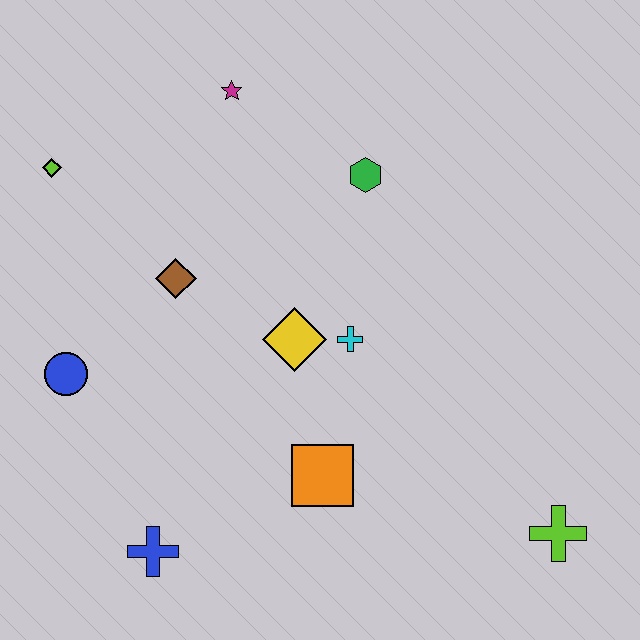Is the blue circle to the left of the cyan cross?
Yes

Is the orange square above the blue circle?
No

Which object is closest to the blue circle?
The brown diamond is closest to the blue circle.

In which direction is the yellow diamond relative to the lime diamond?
The yellow diamond is to the right of the lime diamond.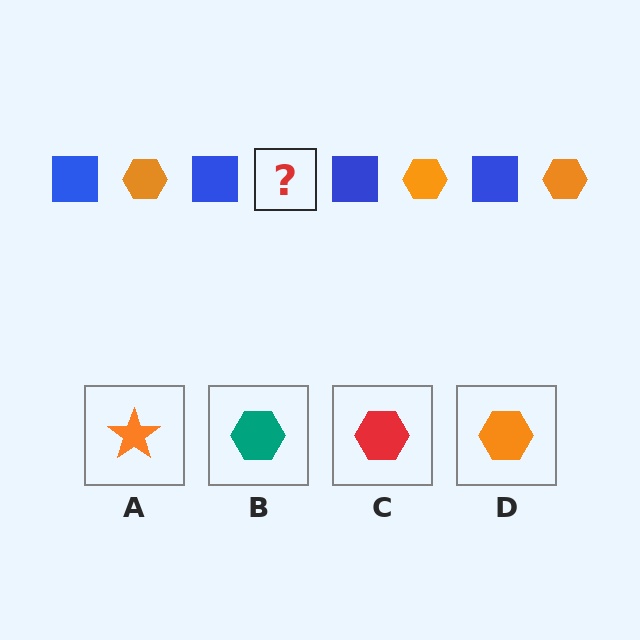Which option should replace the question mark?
Option D.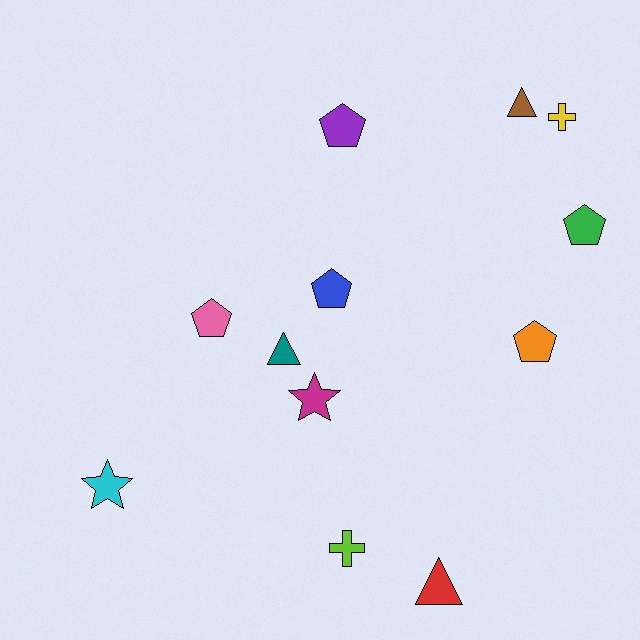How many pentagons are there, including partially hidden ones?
There are 5 pentagons.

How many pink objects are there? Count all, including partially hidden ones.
There is 1 pink object.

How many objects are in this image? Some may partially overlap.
There are 12 objects.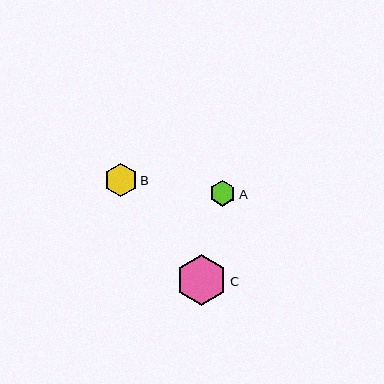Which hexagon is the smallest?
Hexagon A is the smallest with a size of approximately 26 pixels.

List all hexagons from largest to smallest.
From largest to smallest: C, B, A.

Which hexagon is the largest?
Hexagon C is the largest with a size of approximately 51 pixels.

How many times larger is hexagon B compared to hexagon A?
Hexagon B is approximately 1.3 times the size of hexagon A.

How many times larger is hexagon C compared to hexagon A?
Hexagon C is approximately 1.9 times the size of hexagon A.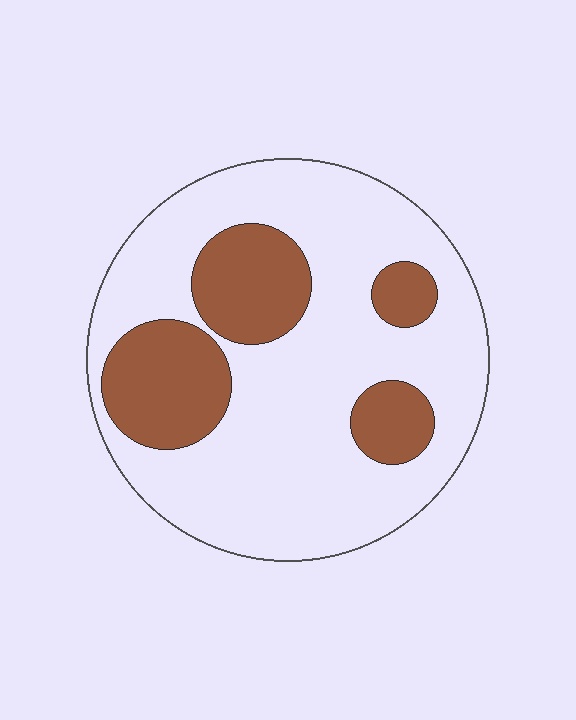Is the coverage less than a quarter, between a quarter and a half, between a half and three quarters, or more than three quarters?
Between a quarter and a half.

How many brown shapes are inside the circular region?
4.